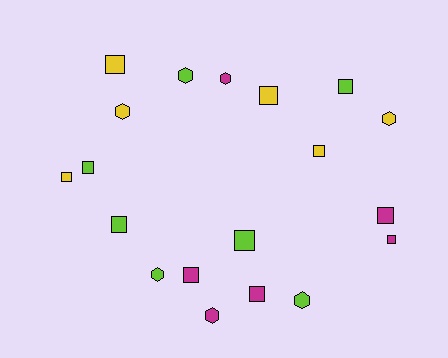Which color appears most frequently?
Lime, with 7 objects.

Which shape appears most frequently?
Square, with 12 objects.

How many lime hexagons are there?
There are 3 lime hexagons.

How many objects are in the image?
There are 19 objects.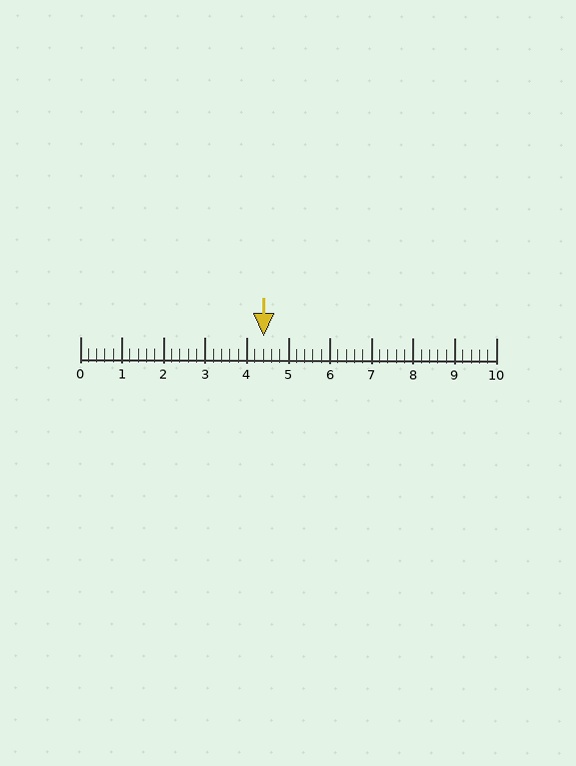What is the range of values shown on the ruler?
The ruler shows values from 0 to 10.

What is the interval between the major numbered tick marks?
The major tick marks are spaced 1 units apart.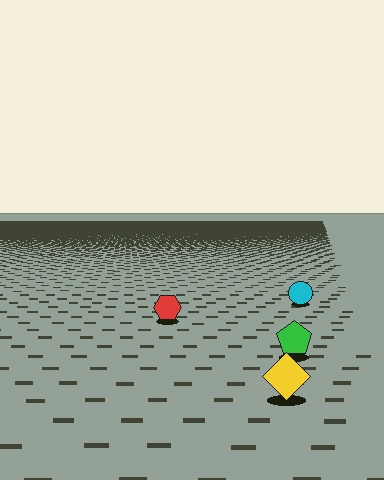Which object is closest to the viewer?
The yellow diamond is closest. The texture marks near it are larger and more spread out.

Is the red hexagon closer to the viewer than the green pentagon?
No. The green pentagon is closer — you can tell from the texture gradient: the ground texture is coarser near it.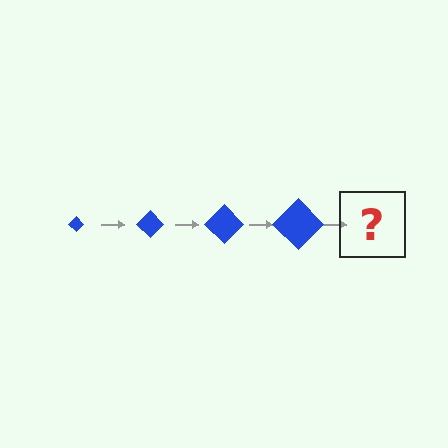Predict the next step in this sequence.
The next step is a blue diamond, larger than the previous one.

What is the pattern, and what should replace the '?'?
The pattern is that the diamond gets progressively larger each step. The '?' should be a blue diamond, larger than the previous one.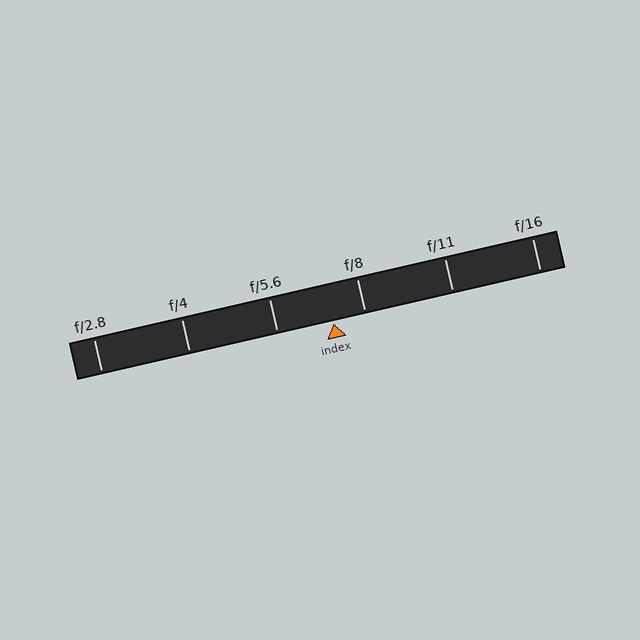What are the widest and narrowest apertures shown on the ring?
The widest aperture shown is f/2.8 and the narrowest is f/16.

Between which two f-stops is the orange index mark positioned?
The index mark is between f/5.6 and f/8.